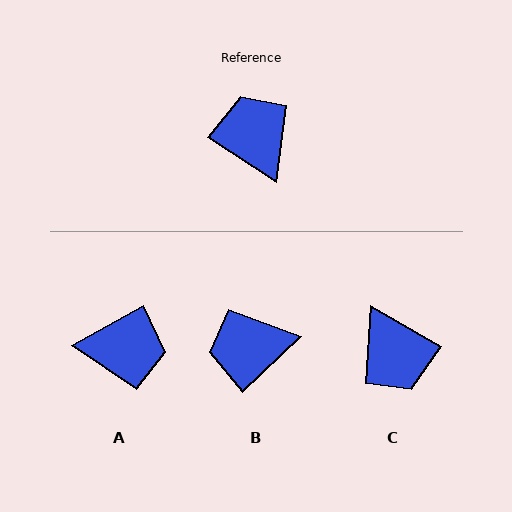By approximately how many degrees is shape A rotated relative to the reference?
Approximately 117 degrees clockwise.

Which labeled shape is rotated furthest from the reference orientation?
C, about 177 degrees away.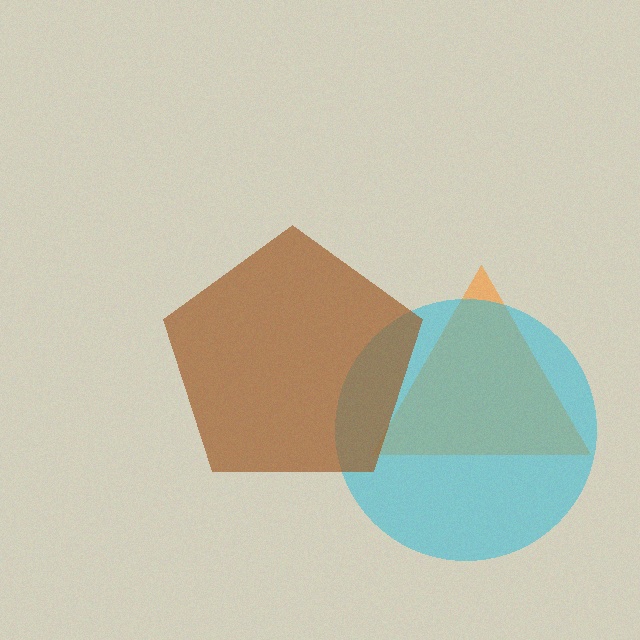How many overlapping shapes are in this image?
There are 3 overlapping shapes in the image.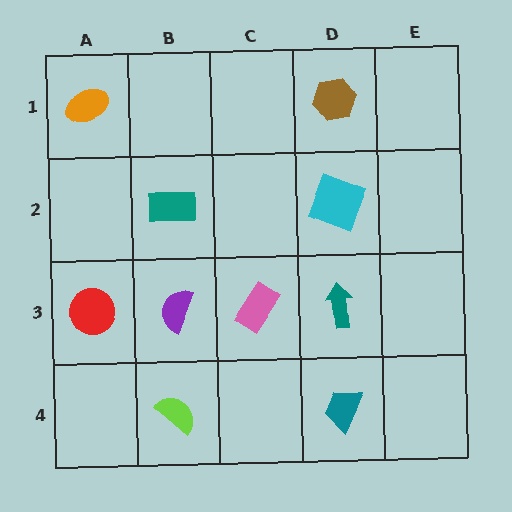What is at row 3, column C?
A pink rectangle.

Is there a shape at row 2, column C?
No, that cell is empty.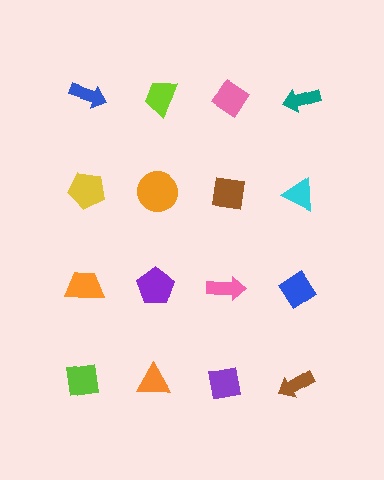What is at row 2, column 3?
A brown square.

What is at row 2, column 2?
An orange circle.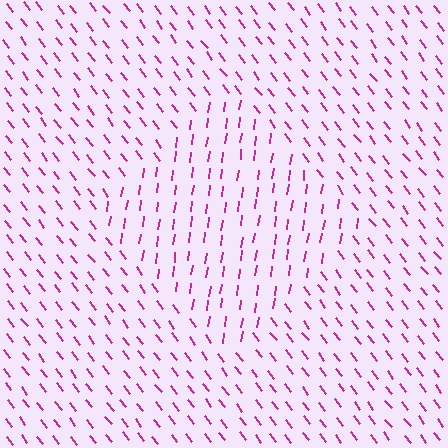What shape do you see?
I see a diamond.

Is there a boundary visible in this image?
Yes, there is a texture boundary formed by a change in line orientation.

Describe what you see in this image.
The image is filled with small magenta line segments. A diamond region in the image has lines oriented differently from the surrounding lines, creating a visible texture boundary.